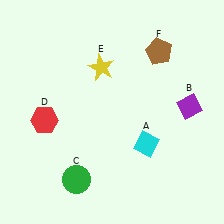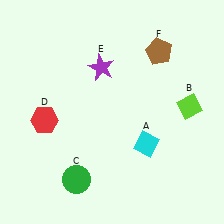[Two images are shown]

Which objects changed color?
B changed from purple to lime. E changed from yellow to purple.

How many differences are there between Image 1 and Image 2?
There are 2 differences between the two images.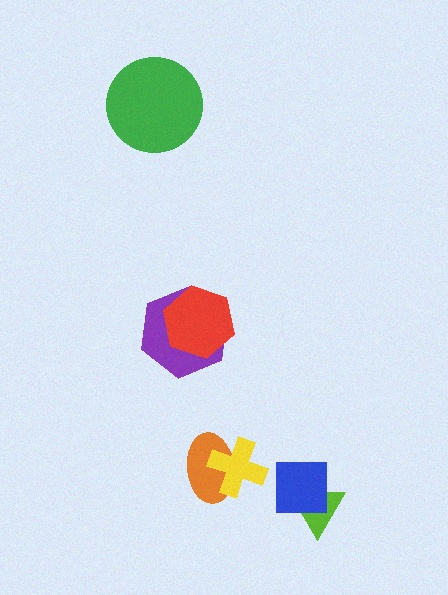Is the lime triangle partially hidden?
Yes, it is partially covered by another shape.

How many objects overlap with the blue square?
1 object overlaps with the blue square.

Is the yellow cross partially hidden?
No, no other shape covers it.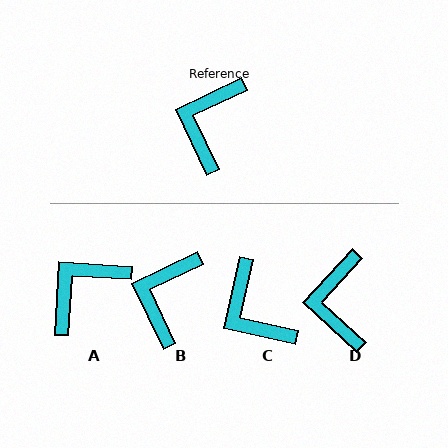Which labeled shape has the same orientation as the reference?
B.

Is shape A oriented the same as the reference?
No, it is off by about 29 degrees.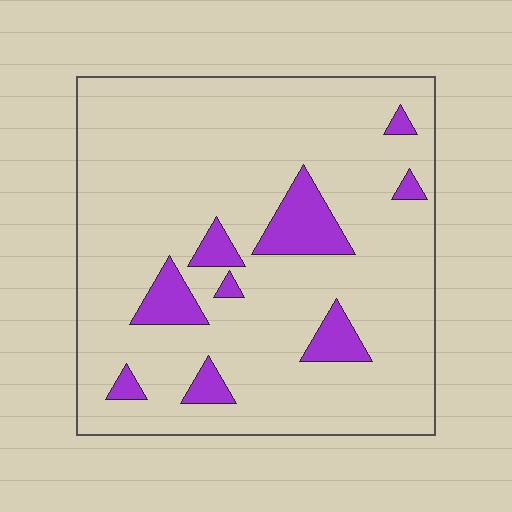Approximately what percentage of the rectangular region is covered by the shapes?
Approximately 10%.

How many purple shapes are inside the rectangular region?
9.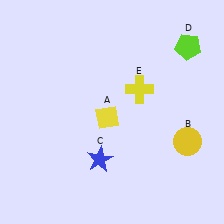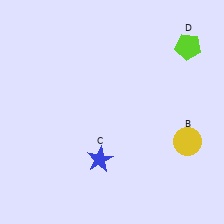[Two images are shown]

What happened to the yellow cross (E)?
The yellow cross (E) was removed in Image 2. It was in the top-right area of Image 1.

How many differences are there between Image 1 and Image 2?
There are 2 differences between the two images.